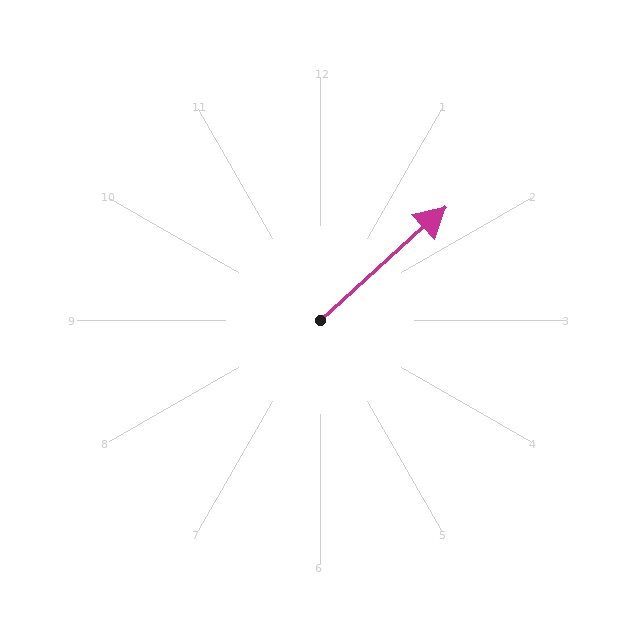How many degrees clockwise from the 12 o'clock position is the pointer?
Approximately 48 degrees.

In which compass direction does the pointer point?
Northeast.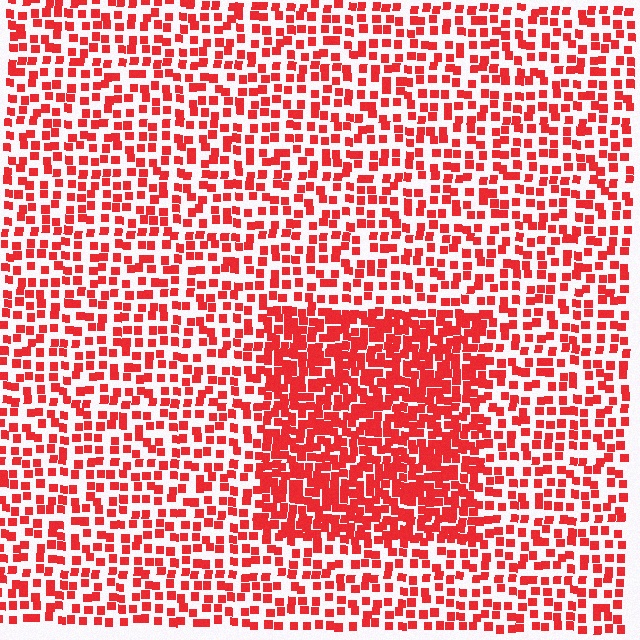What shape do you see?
I see a rectangle.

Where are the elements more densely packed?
The elements are more densely packed inside the rectangle boundary.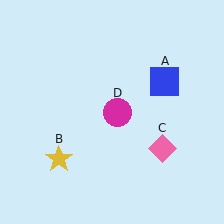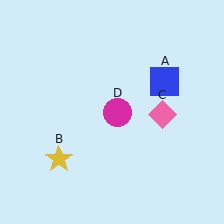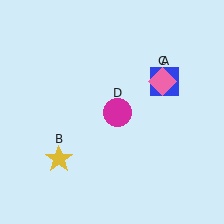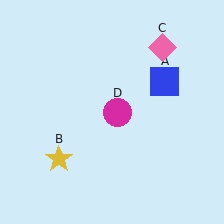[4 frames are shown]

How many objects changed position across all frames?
1 object changed position: pink diamond (object C).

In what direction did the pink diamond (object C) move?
The pink diamond (object C) moved up.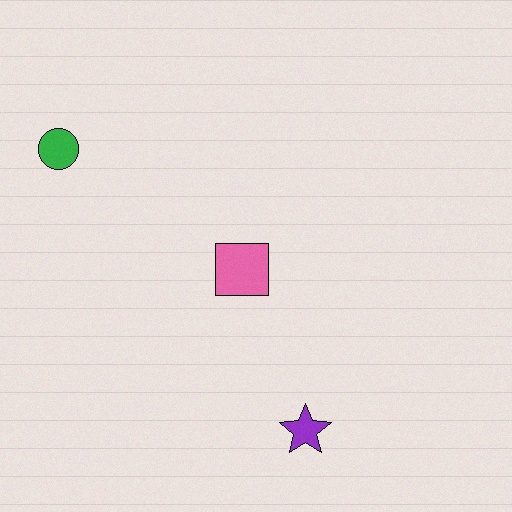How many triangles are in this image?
There are no triangles.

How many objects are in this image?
There are 3 objects.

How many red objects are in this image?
There are no red objects.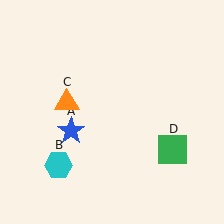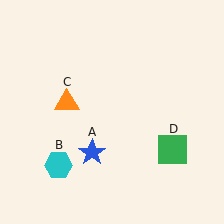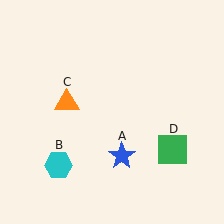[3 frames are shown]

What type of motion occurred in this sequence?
The blue star (object A) rotated counterclockwise around the center of the scene.